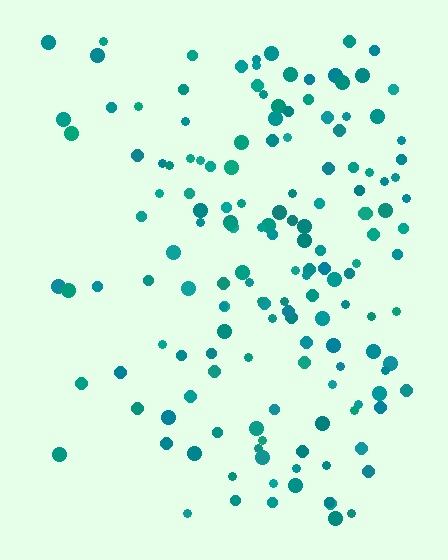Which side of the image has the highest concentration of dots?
The right.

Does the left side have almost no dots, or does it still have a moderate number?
Still a moderate number, just noticeably fewer than the right.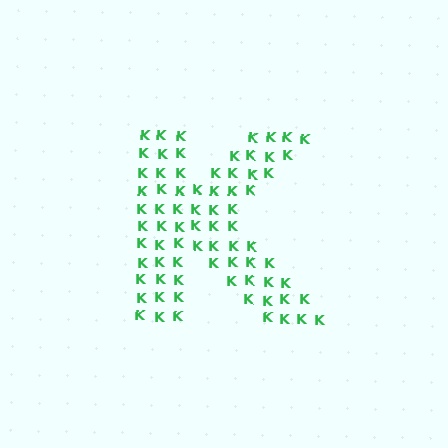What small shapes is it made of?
It is made of small letter K's.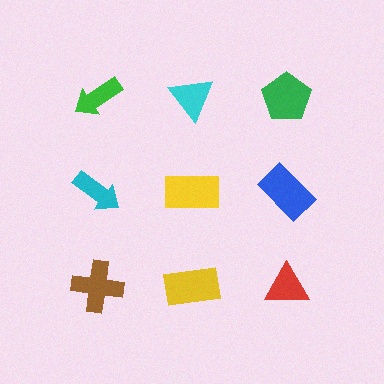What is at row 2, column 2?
A yellow rectangle.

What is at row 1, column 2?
A cyan triangle.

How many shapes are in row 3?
3 shapes.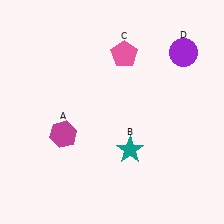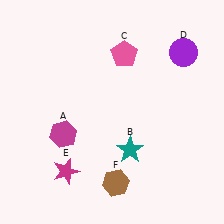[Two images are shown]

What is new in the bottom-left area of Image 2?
A magenta star (E) was added in the bottom-left area of Image 2.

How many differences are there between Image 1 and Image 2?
There are 2 differences between the two images.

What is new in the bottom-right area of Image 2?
A brown hexagon (F) was added in the bottom-right area of Image 2.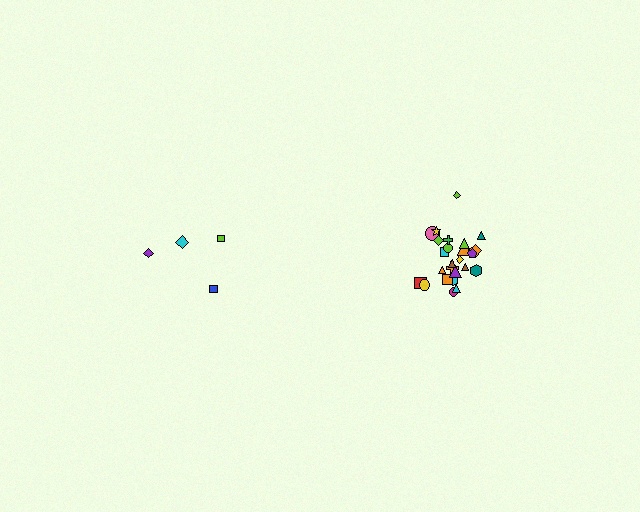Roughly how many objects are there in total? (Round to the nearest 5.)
Roughly 30 objects in total.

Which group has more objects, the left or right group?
The right group.